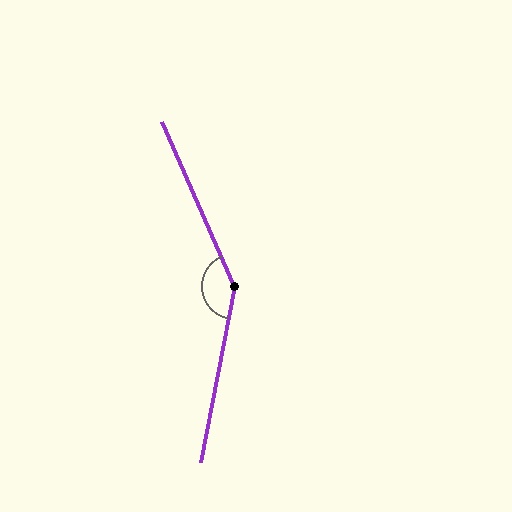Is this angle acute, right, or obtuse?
It is obtuse.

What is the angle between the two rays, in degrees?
Approximately 145 degrees.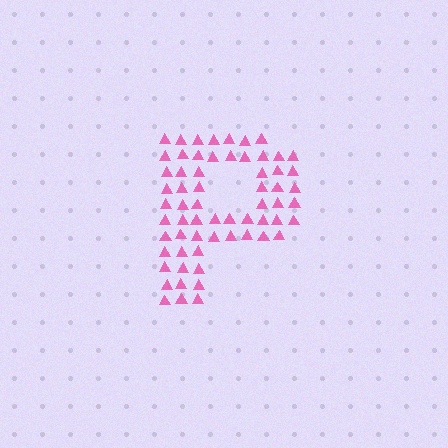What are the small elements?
The small elements are triangles.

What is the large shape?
The large shape is the letter P.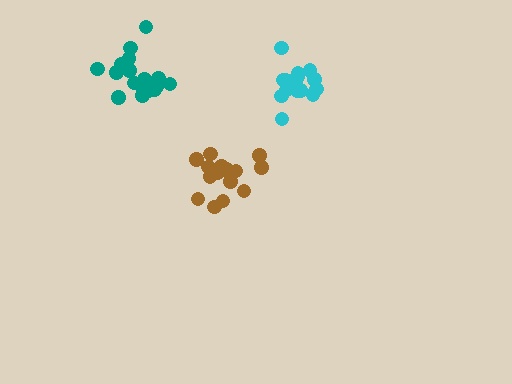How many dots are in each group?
Group 1: 16 dots, Group 2: 20 dots, Group 3: 16 dots (52 total).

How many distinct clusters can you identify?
There are 3 distinct clusters.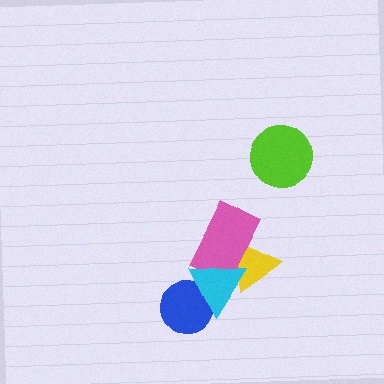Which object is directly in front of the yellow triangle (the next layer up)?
The pink rectangle is directly in front of the yellow triangle.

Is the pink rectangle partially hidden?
Yes, it is partially covered by another shape.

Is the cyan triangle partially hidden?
No, no other shape covers it.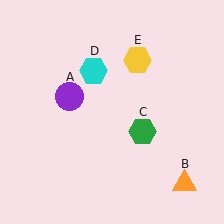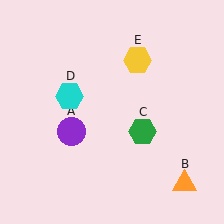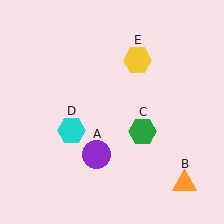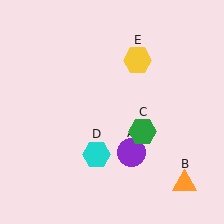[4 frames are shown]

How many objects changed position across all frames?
2 objects changed position: purple circle (object A), cyan hexagon (object D).